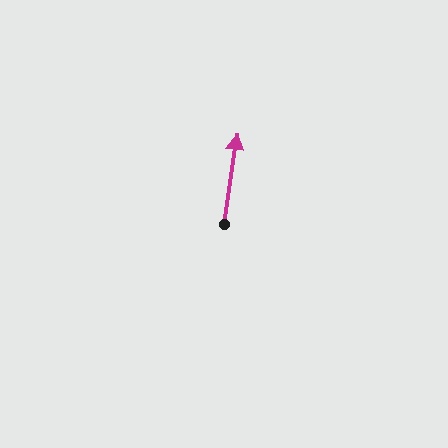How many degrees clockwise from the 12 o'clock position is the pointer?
Approximately 8 degrees.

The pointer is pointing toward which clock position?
Roughly 12 o'clock.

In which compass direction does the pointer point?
North.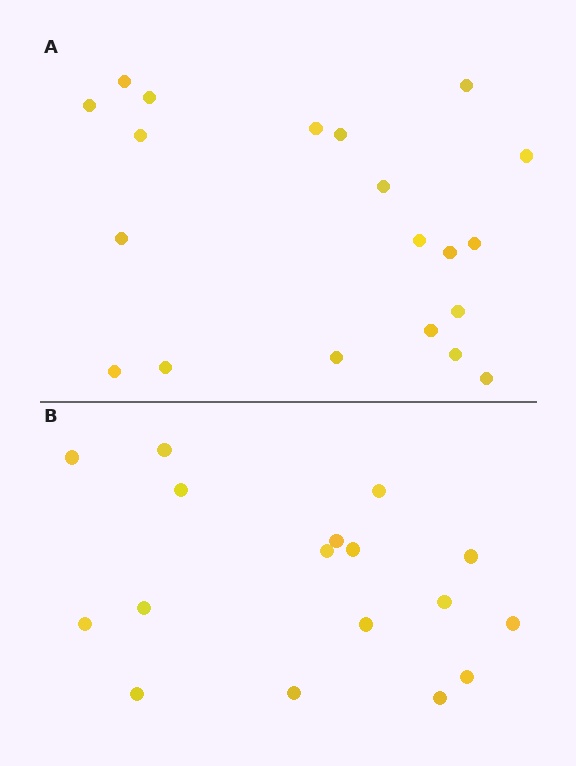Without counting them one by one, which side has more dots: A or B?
Region A (the top region) has more dots.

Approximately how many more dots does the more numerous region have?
Region A has just a few more — roughly 2 or 3 more dots than region B.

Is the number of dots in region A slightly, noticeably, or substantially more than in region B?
Region A has only slightly more — the two regions are fairly close. The ratio is roughly 1.2 to 1.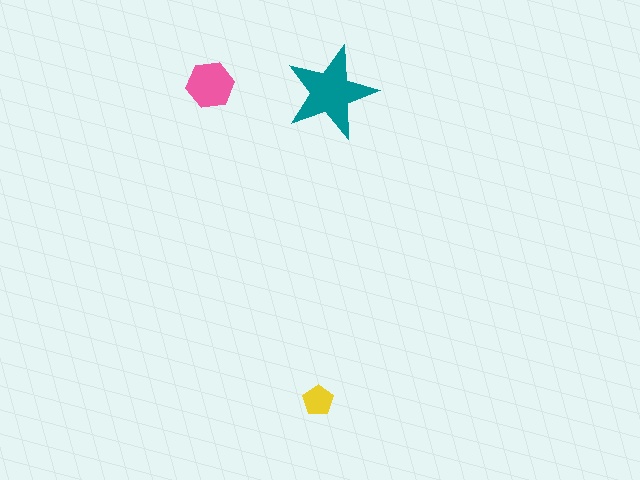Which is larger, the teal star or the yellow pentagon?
The teal star.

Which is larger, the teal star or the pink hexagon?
The teal star.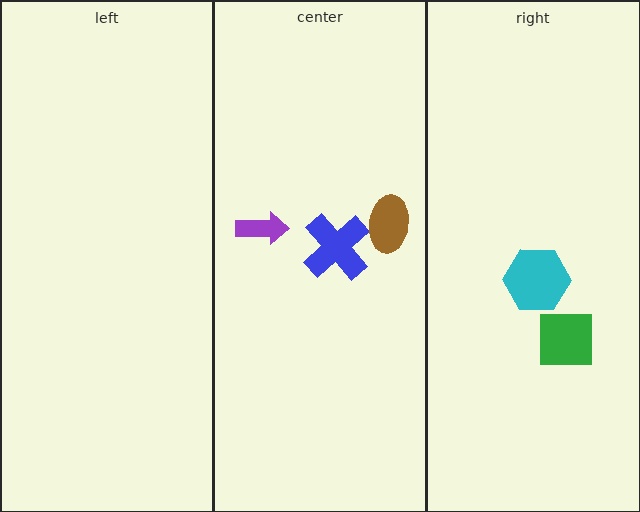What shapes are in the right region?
The cyan hexagon, the green square.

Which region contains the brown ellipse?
The center region.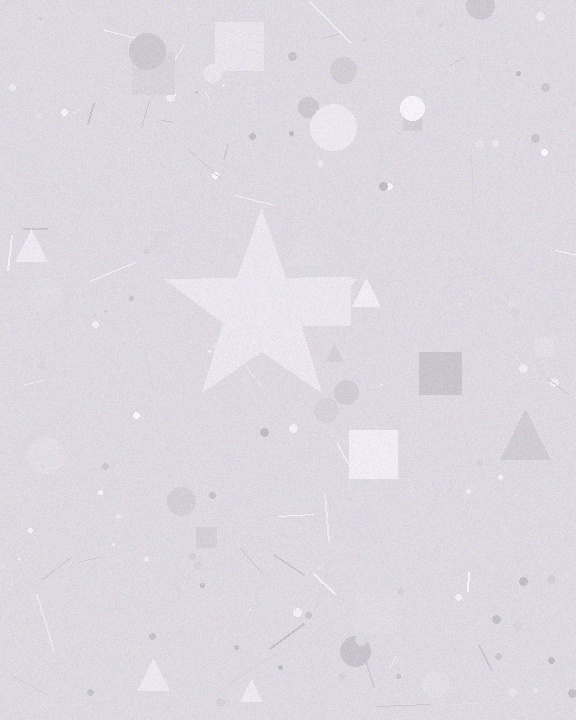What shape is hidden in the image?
A star is hidden in the image.